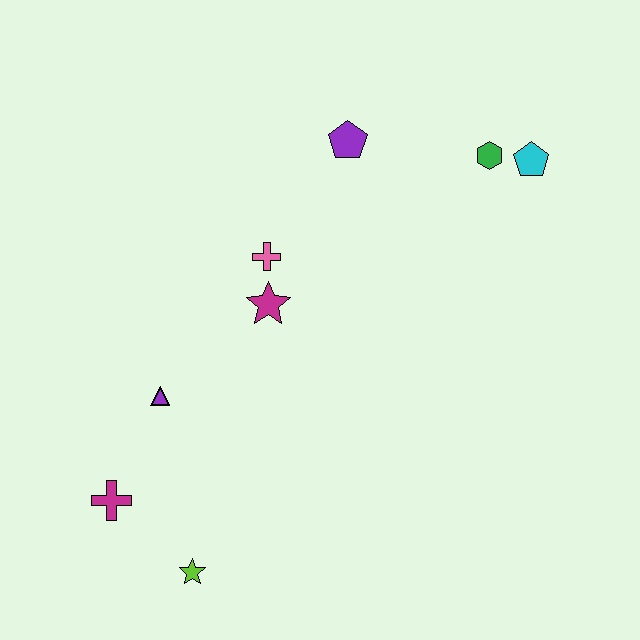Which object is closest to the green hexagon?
The cyan pentagon is closest to the green hexagon.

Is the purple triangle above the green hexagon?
No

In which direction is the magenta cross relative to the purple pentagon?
The magenta cross is below the purple pentagon.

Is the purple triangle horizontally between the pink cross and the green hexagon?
No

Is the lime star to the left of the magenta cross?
No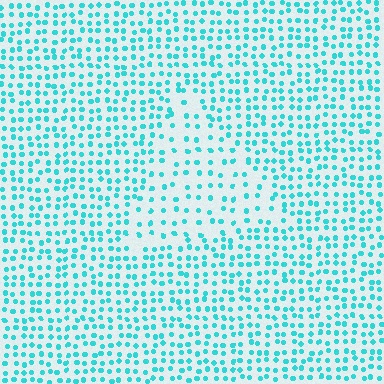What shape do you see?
I see a triangle.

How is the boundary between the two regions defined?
The boundary is defined by a change in element density (approximately 1.9x ratio). All elements are the same color, size, and shape.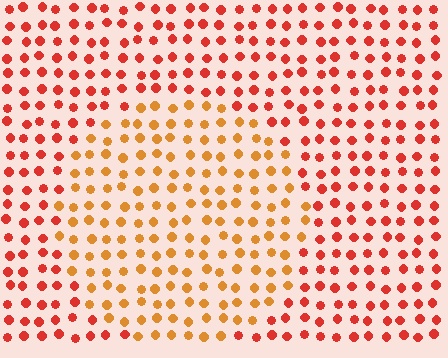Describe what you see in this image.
The image is filled with small red elements in a uniform arrangement. A circle-shaped region is visible where the elements are tinted to a slightly different hue, forming a subtle color boundary.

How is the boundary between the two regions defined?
The boundary is defined purely by a slight shift in hue (about 31 degrees). Spacing, size, and orientation are identical on both sides.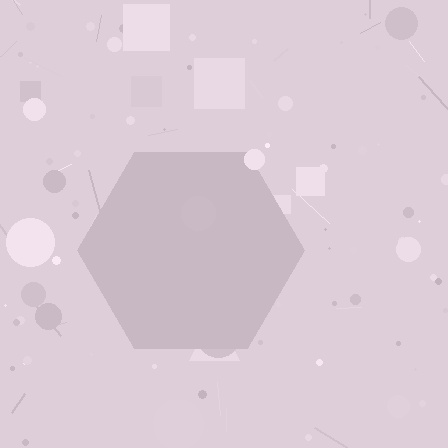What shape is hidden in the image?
A hexagon is hidden in the image.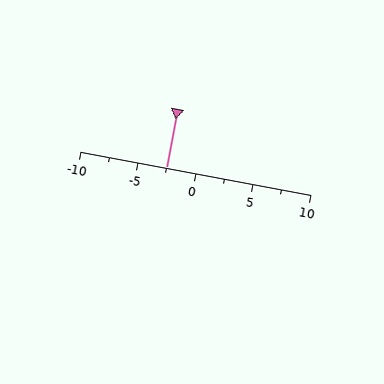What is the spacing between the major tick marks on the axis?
The major ticks are spaced 5 apart.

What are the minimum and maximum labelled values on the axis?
The axis runs from -10 to 10.